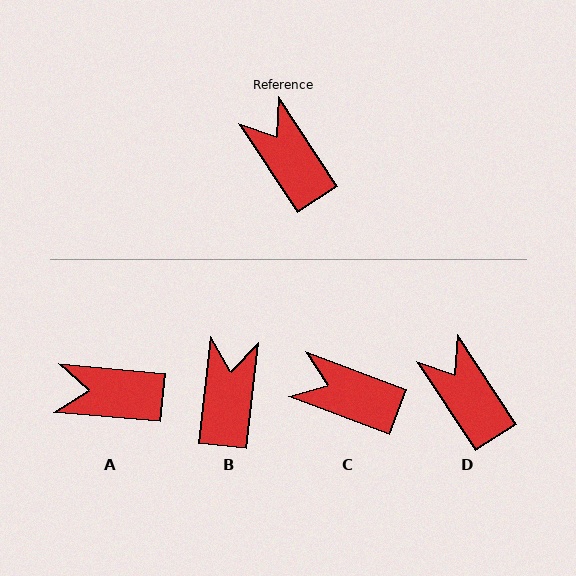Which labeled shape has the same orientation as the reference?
D.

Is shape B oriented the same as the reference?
No, it is off by about 40 degrees.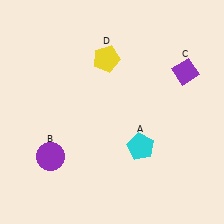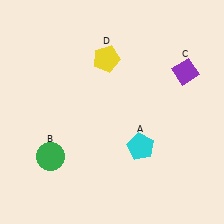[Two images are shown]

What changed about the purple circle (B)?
In Image 1, B is purple. In Image 2, it changed to green.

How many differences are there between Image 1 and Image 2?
There is 1 difference between the two images.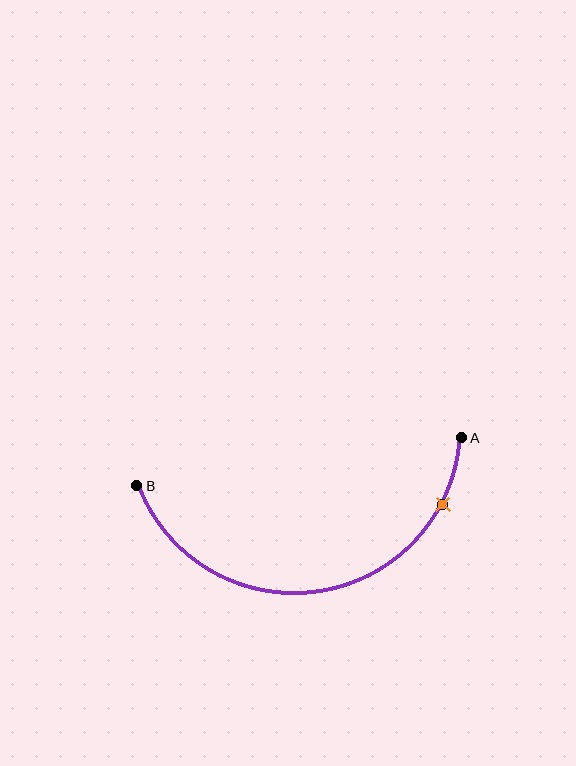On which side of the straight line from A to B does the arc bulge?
The arc bulges below the straight line connecting A and B.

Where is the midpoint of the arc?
The arc midpoint is the point on the curve farthest from the straight line joining A and B. It sits below that line.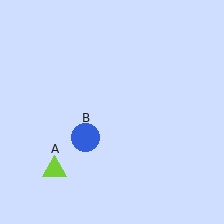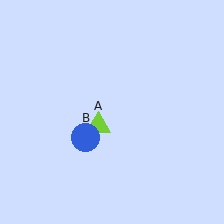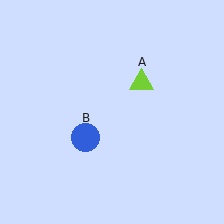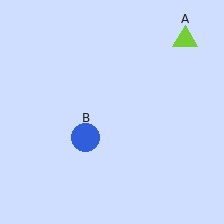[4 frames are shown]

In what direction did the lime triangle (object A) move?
The lime triangle (object A) moved up and to the right.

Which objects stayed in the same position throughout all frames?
Blue circle (object B) remained stationary.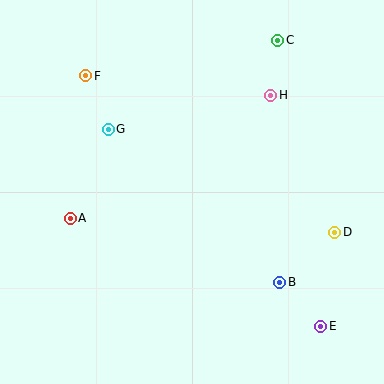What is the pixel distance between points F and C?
The distance between F and C is 195 pixels.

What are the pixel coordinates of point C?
Point C is at (278, 40).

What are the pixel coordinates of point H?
Point H is at (271, 95).